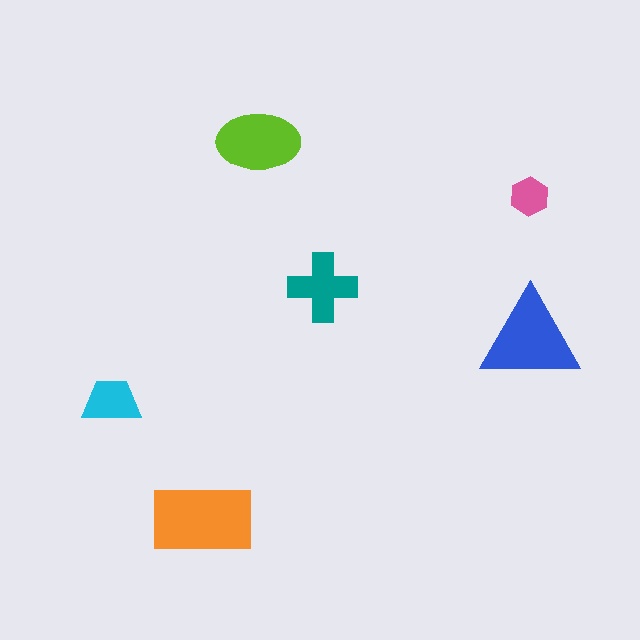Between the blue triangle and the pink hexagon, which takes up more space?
The blue triangle.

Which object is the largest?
The orange rectangle.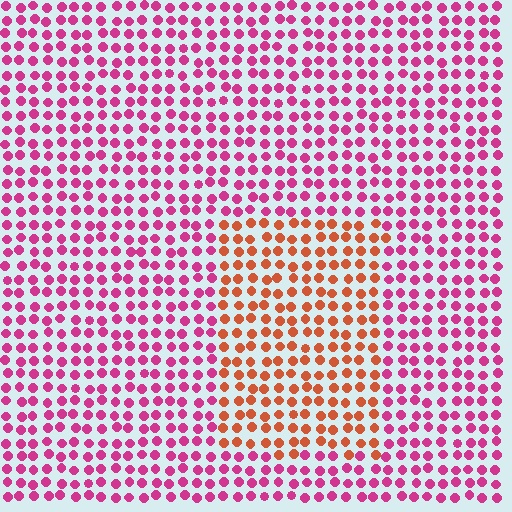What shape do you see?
I see a rectangle.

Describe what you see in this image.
The image is filled with small magenta elements in a uniform arrangement. A rectangle-shaped region is visible where the elements are tinted to a slightly different hue, forming a subtle color boundary.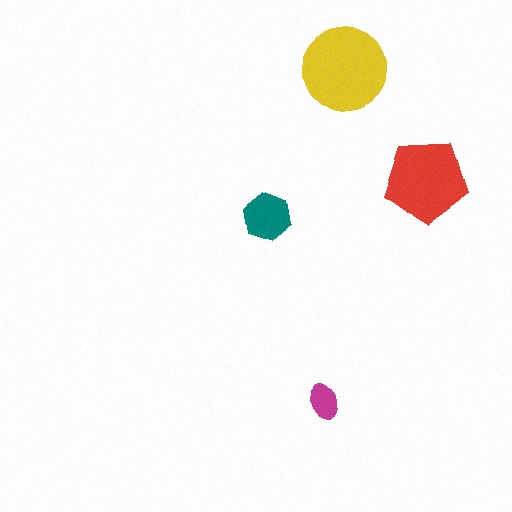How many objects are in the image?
There are 4 objects in the image.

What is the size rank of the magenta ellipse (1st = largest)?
4th.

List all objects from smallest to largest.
The magenta ellipse, the teal hexagon, the red pentagon, the yellow circle.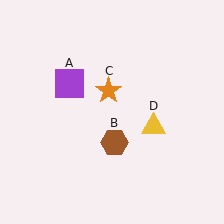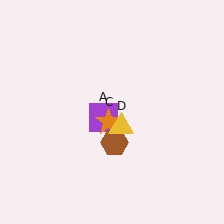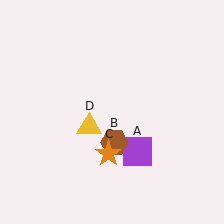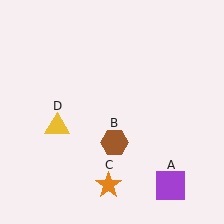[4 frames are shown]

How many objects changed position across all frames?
3 objects changed position: purple square (object A), orange star (object C), yellow triangle (object D).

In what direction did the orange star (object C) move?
The orange star (object C) moved down.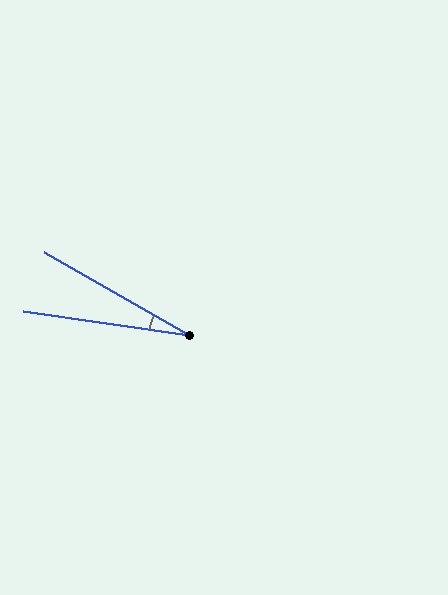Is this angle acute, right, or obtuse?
It is acute.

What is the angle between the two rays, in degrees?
Approximately 22 degrees.